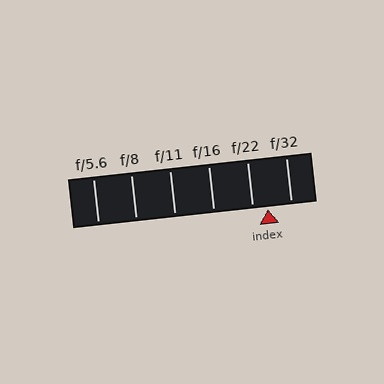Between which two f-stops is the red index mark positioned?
The index mark is between f/22 and f/32.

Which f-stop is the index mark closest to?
The index mark is closest to f/22.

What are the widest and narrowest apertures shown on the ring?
The widest aperture shown is f/5.6 and the narrowest is f/32.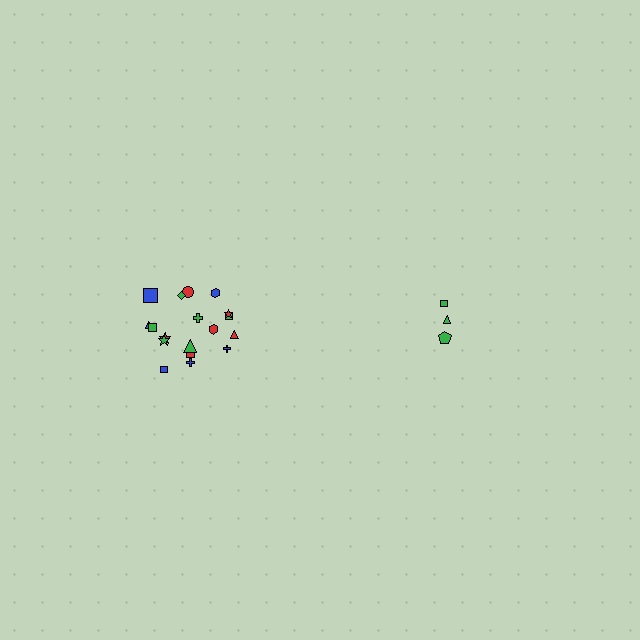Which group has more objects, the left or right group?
The left group.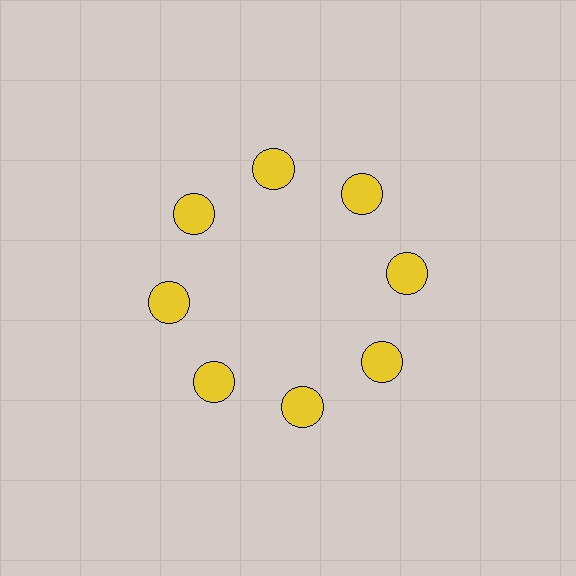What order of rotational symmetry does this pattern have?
This pattern has 8-fold rotational symmetry.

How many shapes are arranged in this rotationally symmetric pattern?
There are 8 shapes, arranged in 8 groups of 1.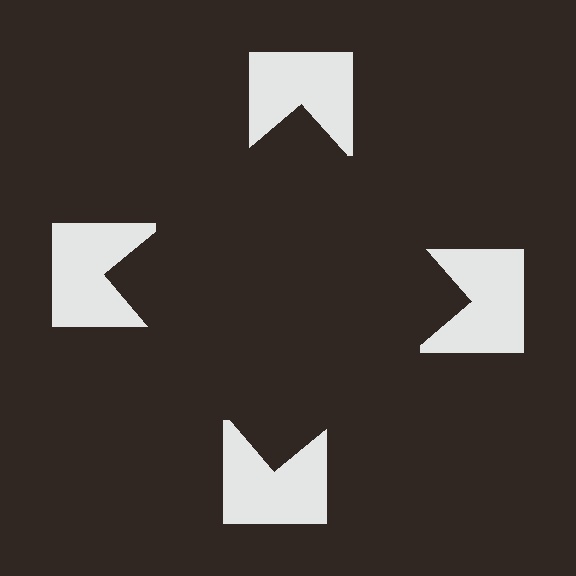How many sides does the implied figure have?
4 sides.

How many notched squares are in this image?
There are 4 — one at each vertex of the illusory square.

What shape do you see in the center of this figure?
An illusory square — its edges are inferred from the aligned wedge cuts in the notched squares, not physically drawn.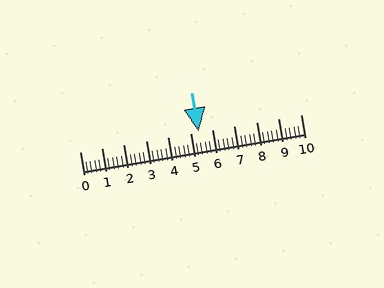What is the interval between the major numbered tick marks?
The major tick marks are spaced 1 units apart.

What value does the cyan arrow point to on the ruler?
The cyan arrow points to approximately 5.4.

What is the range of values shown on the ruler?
The ruler shows values from 0 to 10.